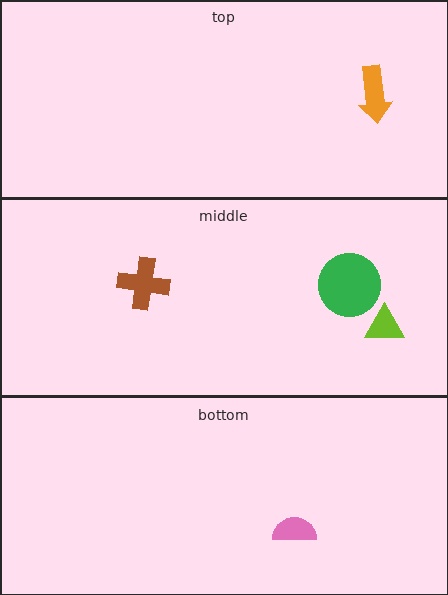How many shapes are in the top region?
1.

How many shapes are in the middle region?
3.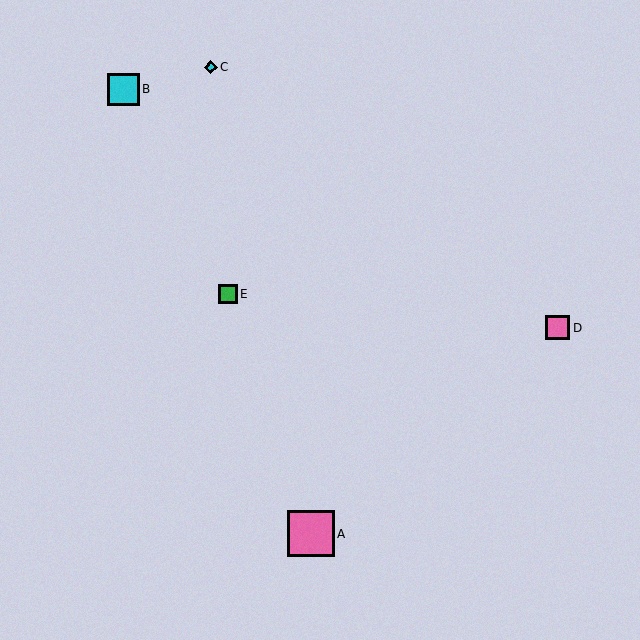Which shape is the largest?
The pink square (labeled A) is the largest.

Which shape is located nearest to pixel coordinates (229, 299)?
The green square (labeled E) at (228, 294) is nearest to that location.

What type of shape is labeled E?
Shape E is a green square.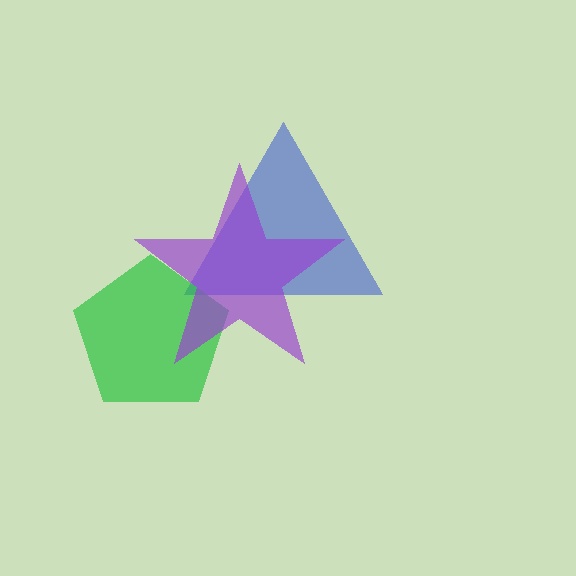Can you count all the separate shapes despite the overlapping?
Yes, there are 3 separate shapes.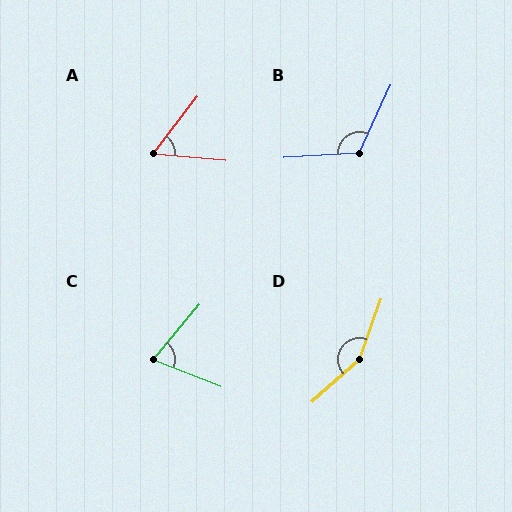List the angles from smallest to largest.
A (58°), C (72°), B (118°), D (151°).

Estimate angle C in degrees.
Approximately 72 degrees.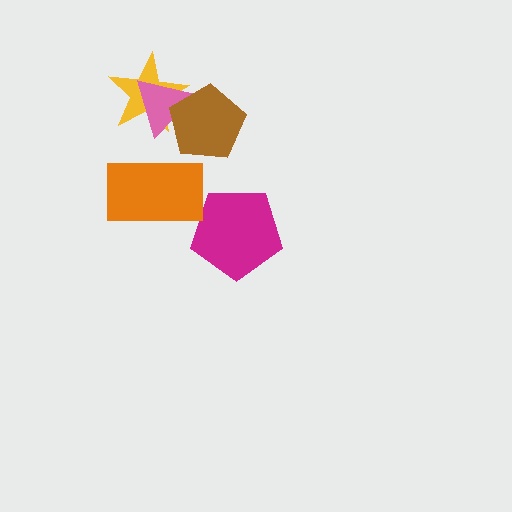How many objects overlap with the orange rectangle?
0 objects overlap with the orange rectangle.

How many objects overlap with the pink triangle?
2 objects overlap with the pink triangle.